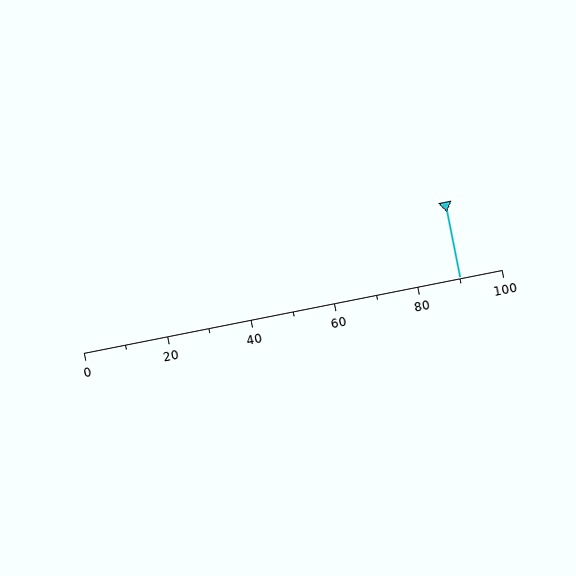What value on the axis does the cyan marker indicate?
The marker indicates approximately 90.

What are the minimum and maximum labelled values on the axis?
The axis runs from 0 to 100.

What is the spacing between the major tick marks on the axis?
The major ticks are spaced 20 apart.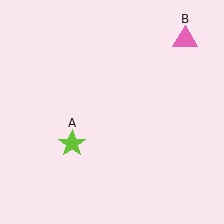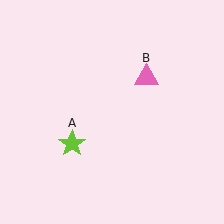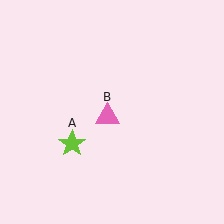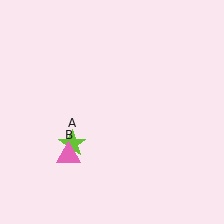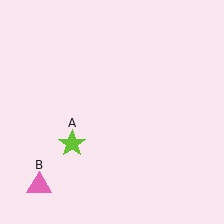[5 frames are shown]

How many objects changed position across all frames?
1 object changed position: pink triangle (object B).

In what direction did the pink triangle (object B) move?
The pink triangle (object B) moved down and to the left.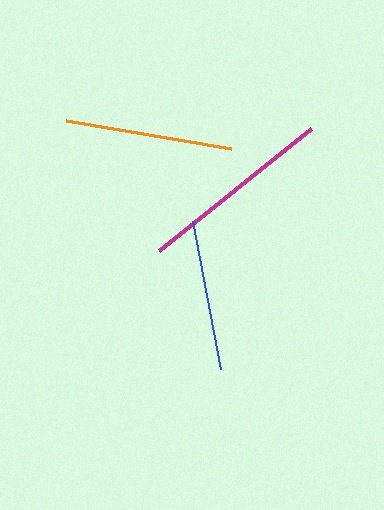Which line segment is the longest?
The magenta line is the longest at approximately 194 pixels.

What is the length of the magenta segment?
The magenta segment is approximately 194 pixels long.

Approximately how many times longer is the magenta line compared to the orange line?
The magenta line is approximately 1.2 times the length of the orange line.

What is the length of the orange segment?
The orange segment is approximately 168 pixels long.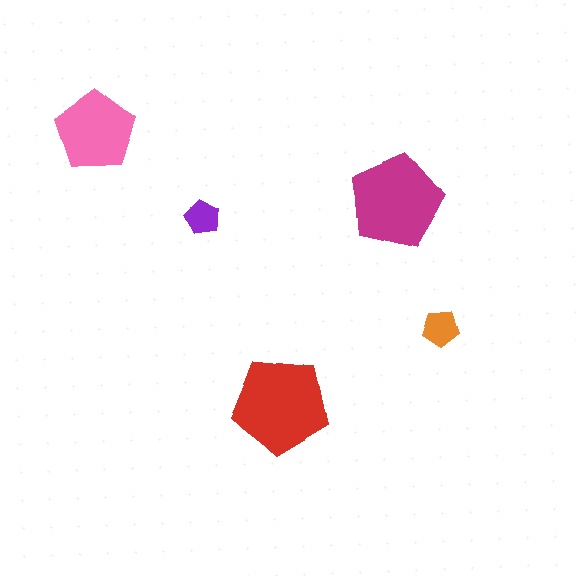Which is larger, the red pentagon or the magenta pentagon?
The red one.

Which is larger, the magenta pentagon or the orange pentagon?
The magenta one.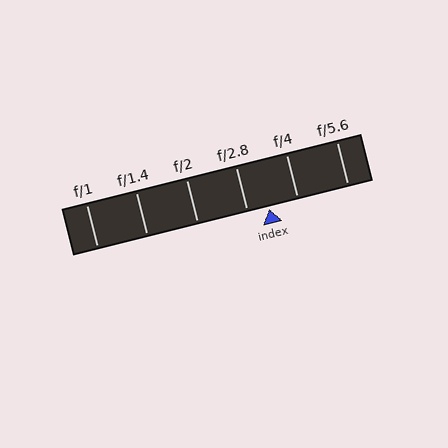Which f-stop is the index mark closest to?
The index mark is closest to f/2.8.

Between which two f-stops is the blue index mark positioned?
The index mark is between f/2.8 and f/4.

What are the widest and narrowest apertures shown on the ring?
The widest aperture shown is f/1 and the narrowest is f/5.6.